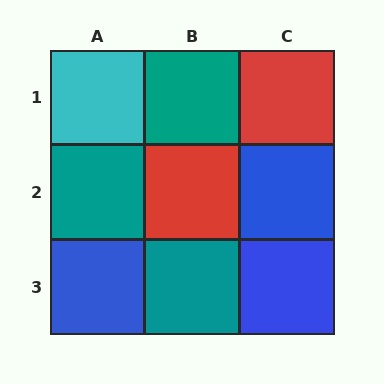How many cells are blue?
3 cells are blue.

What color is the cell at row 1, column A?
Cyan.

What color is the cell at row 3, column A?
Blue.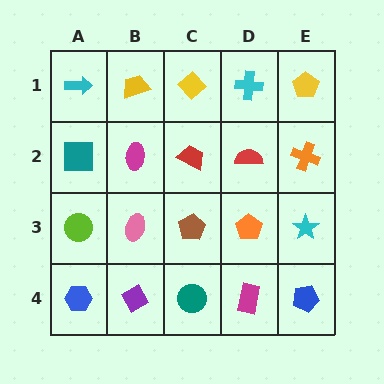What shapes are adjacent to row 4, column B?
A pink ellipse (row 3, column B), a blue hexagon (row 4, column A), a teal circle (row 4, column C).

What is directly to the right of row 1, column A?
A yellow trapezoid.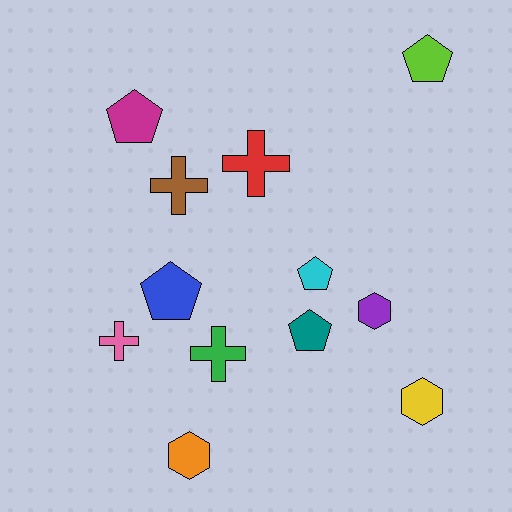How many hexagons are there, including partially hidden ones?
There are 3 hexagons.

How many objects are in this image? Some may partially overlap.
There are 12 objects.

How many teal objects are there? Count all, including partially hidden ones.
There is 1 teal object.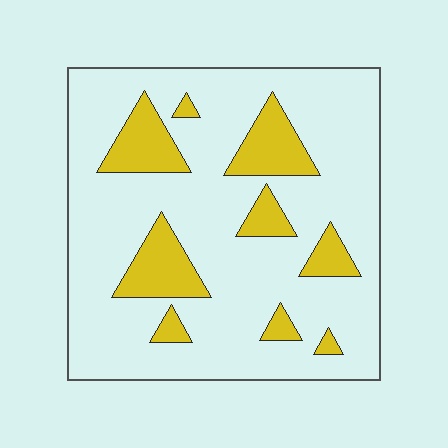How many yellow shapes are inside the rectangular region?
9.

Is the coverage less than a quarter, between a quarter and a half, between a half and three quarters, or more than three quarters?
Less than a quarter.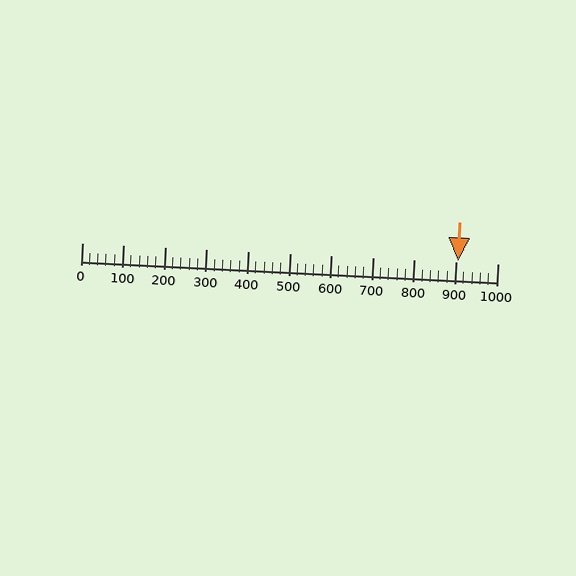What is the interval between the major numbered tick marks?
The major tick marks are spaced 100 units apart.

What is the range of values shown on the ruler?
The ruler shows values from 0 to 1000.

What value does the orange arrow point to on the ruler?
The orange arrow points to approximately 905.